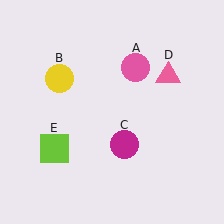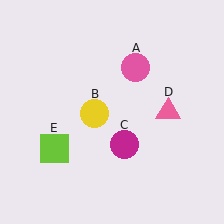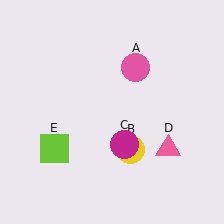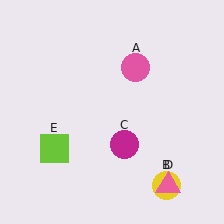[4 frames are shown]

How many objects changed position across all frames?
2 objects changed position: yellow circle (object B), pink triangle (object D).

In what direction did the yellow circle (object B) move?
The yellow circle (object B) moved down and to the right.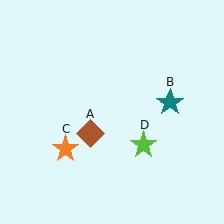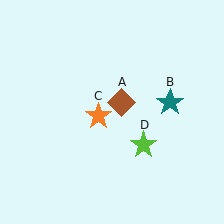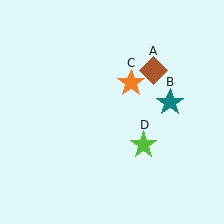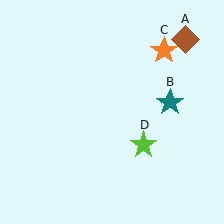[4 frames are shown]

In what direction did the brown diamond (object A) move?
The brown diamond (object A) moved up and to the right.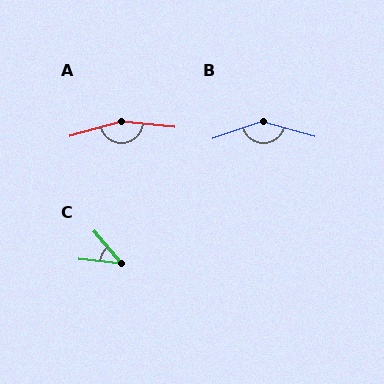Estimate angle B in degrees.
Approximately 145 degrees.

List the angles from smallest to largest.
C (43°), B (145°), A (158°).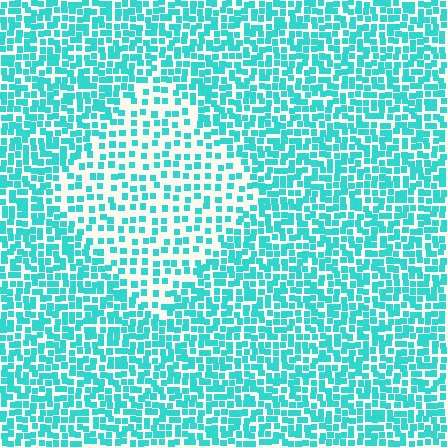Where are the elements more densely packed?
The elements are more densely packed outside the diamond boundary.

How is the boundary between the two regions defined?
The boundary is defined by a change in element density (approximately 2.0x ratio). All elements are the same color, size, and shape.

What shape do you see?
I see a diamond.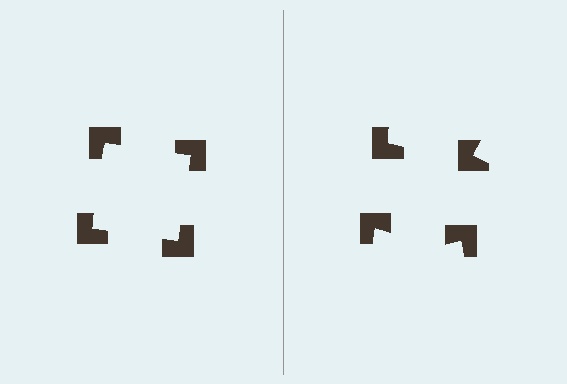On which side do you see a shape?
An illusory square appears on the left side. On the right side the wedge cuts are rotated, so no coherent shape forms.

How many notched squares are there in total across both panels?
8 — 4 on each side.